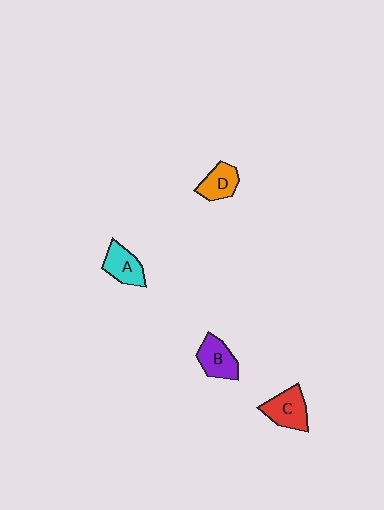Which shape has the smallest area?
Shape D (orange).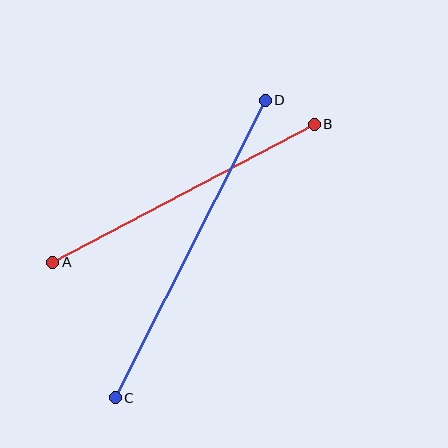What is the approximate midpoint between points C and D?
The midpoint is at approximately (190, 249) pixels.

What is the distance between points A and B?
The distance is approximately 296 pixels.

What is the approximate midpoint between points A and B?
The midpoint is at approximately (184, 193) pixels.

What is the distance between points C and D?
The distance is approximately 333 pixels.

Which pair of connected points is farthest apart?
Points C and D are farthest apart.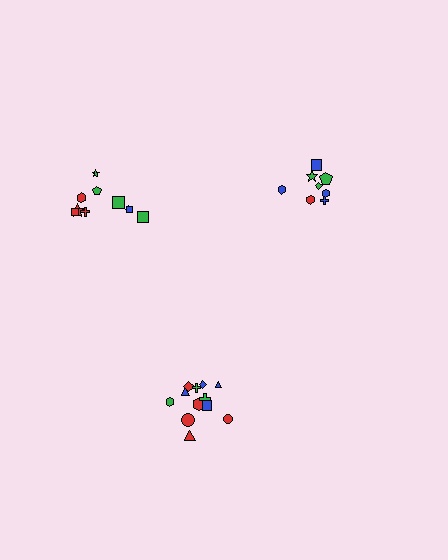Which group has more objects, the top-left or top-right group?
The top-left group.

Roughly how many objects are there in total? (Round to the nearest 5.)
Roughly 30 objects in total.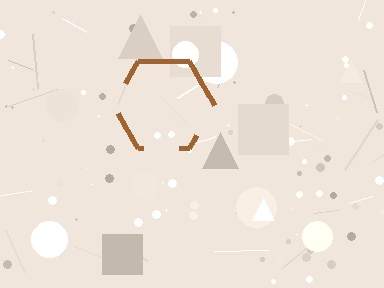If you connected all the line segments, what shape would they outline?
They would outline a hexagon.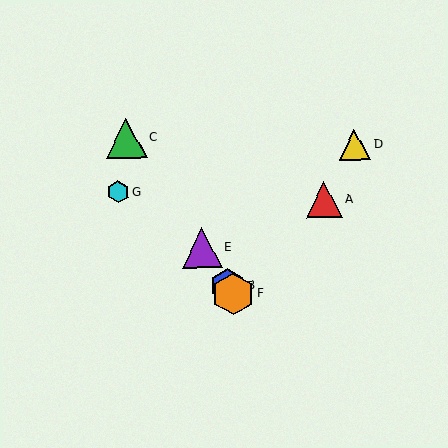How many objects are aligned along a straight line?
4 objects (B, C, E, F) are aligned along a straight line.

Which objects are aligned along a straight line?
Objects B, C, E, F are aligned along a straight line.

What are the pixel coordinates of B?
Object B is at (228, 285).